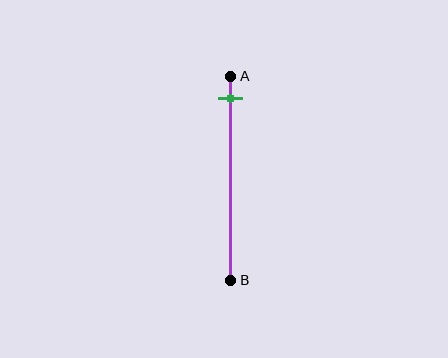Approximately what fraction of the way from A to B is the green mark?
The green mark is approximately 10% of the way from A to B.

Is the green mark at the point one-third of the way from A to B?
No, the mark is at about 10% from A, not at the 33% one-third point.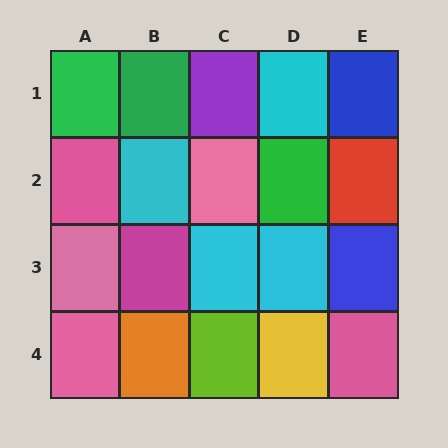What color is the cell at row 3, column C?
Cyan.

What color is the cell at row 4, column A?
Pink.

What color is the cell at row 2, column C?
Pink.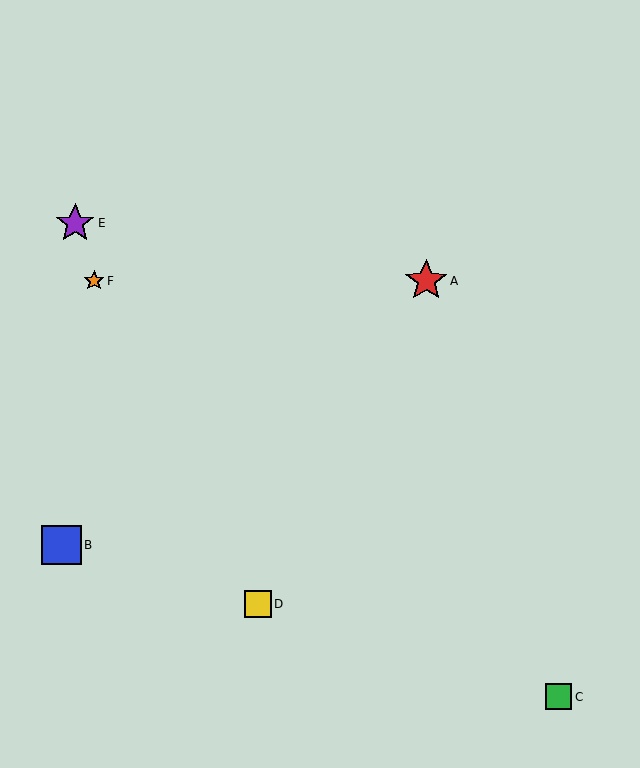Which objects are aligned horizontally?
Objects A, F are aligned horizontally.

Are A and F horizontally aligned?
Yes, both are at y≈281.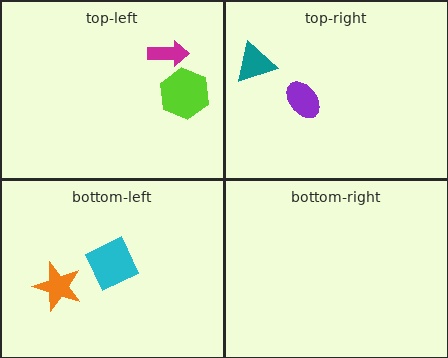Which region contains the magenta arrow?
The top-left region.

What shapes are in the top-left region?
The lime hexagon, the magenta arrow.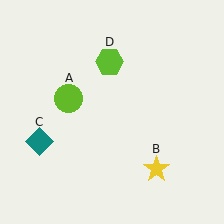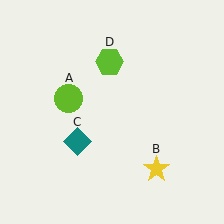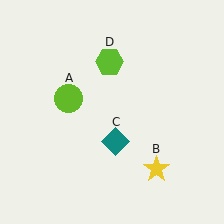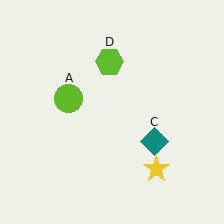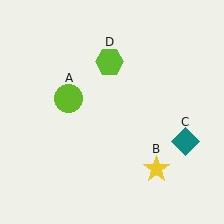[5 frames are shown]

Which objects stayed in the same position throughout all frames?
Lime circle (object A) and yellow star (object B) and lime hexagon (object D) remained stationary.